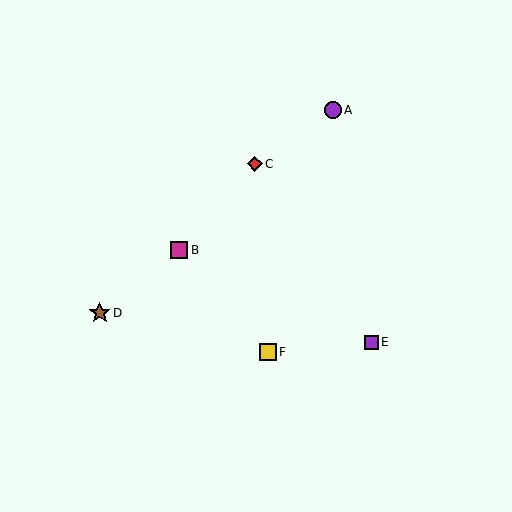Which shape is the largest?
The brown star (labeled D) is the largest.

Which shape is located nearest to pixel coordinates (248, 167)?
The red diamond (labeled C) at (255, 164) is nearest to that location.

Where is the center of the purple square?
The center of the purple square is at (371, 342).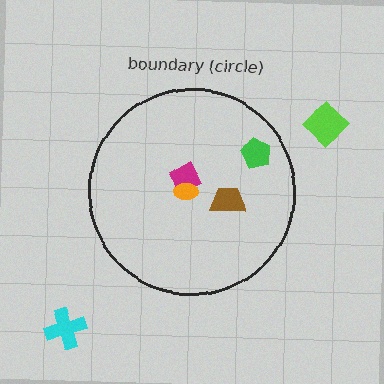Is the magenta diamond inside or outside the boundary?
Inside.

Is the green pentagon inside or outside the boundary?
Inside.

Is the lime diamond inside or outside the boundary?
Outside.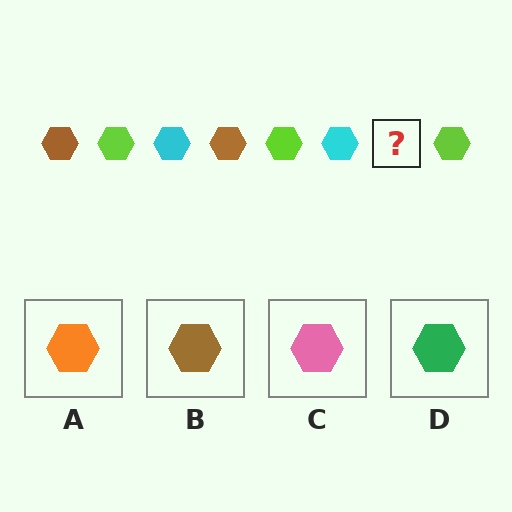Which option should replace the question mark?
Option B.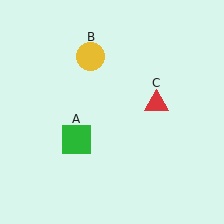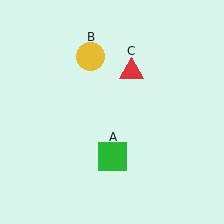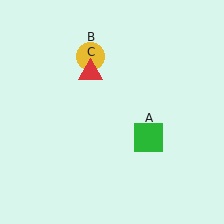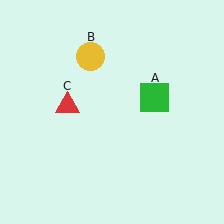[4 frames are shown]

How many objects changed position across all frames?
2 objects changed position: green square (object A), red triangle (object C).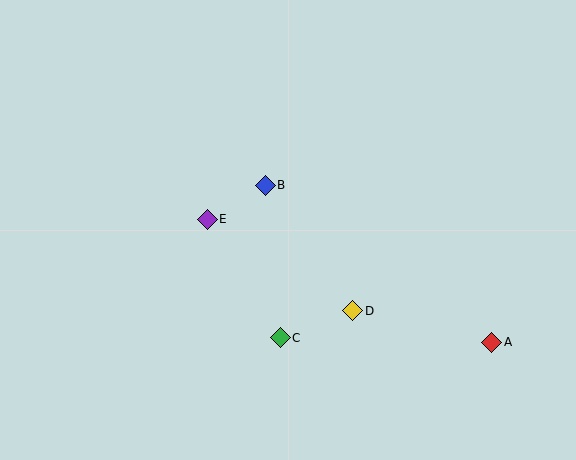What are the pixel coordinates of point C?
Point C is at (280, 338).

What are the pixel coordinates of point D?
Point D is at (353, 311).